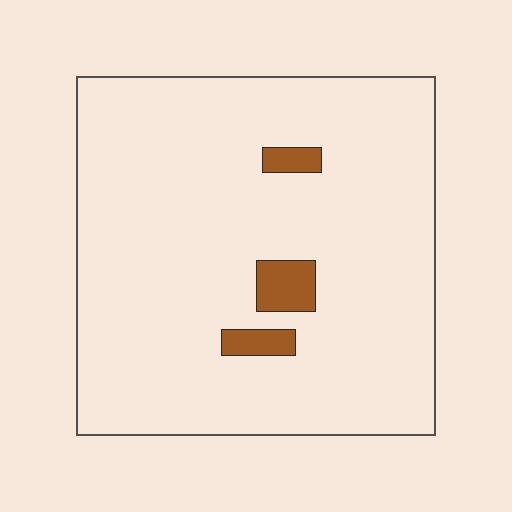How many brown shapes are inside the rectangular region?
3.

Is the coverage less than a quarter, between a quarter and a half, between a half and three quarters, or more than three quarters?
Less than a quarter.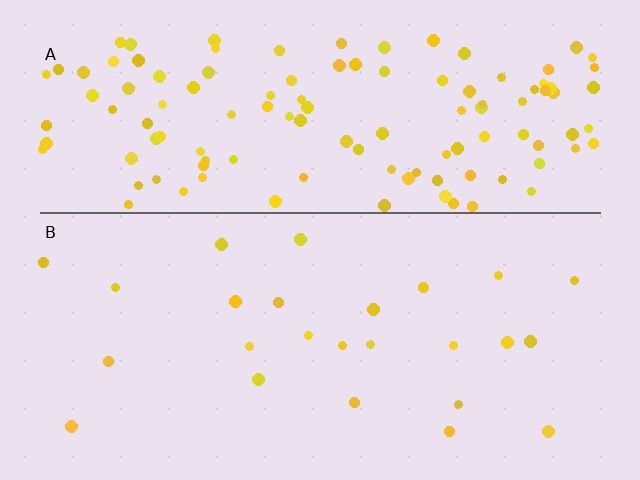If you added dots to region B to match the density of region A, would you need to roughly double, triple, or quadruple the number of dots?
Approximately quadruple.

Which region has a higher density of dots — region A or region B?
A (the top).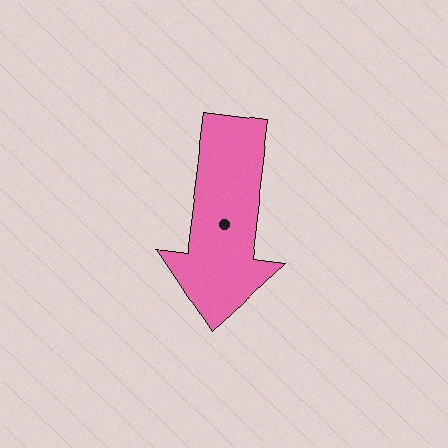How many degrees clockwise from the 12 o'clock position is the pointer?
Approximately 187 degrees.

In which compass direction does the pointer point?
South.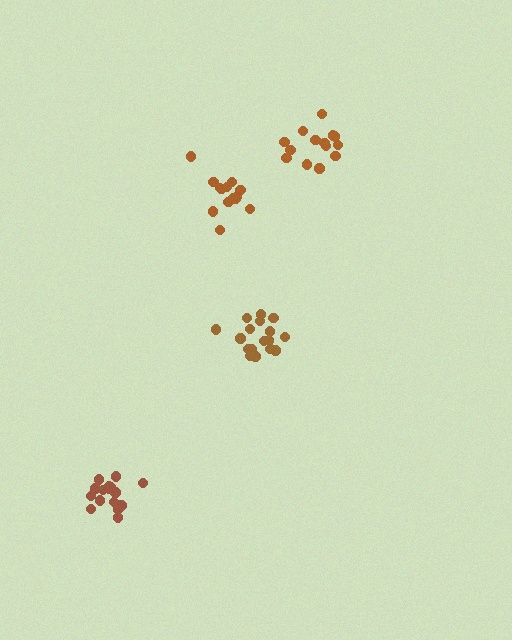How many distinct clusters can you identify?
There are 4 distinct clusters.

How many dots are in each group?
Group 1: 14 dots, Group 2: 17 dots, Group 3: 16 dots, Group 4: 14 dots (61 total).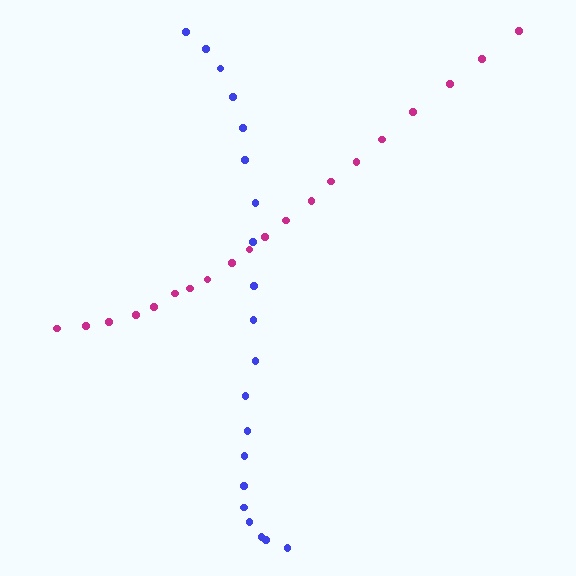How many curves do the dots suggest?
There are 2 distinct paths.